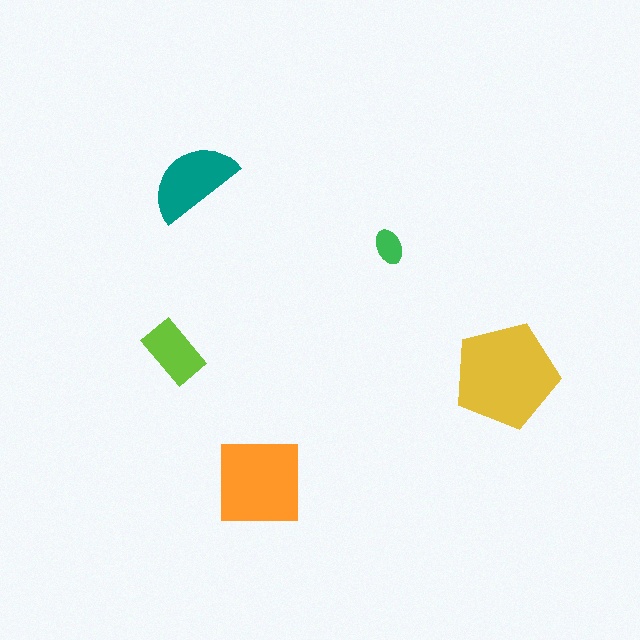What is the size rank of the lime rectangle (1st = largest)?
4th.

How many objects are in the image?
There are 5 objects in the image.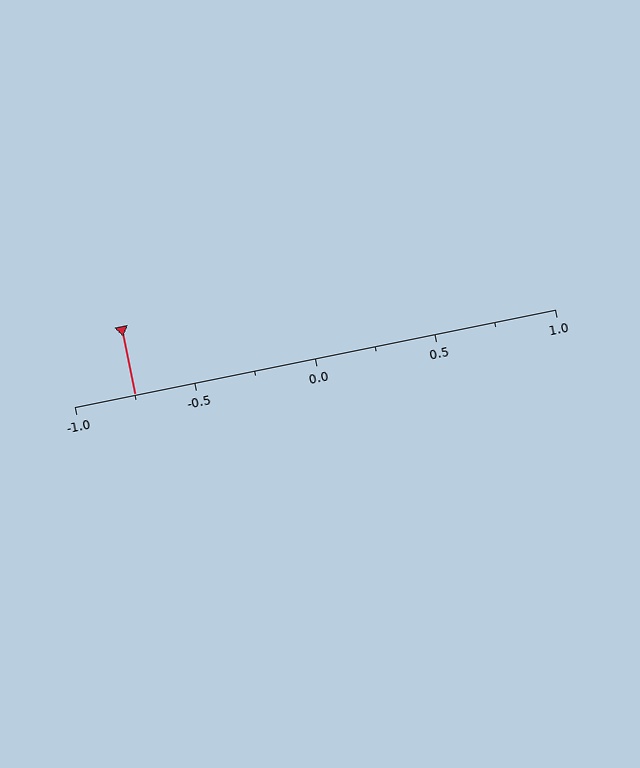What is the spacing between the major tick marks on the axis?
The major ticks are spaced 0.5 apart.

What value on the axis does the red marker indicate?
The marker indicates approximately -0.75.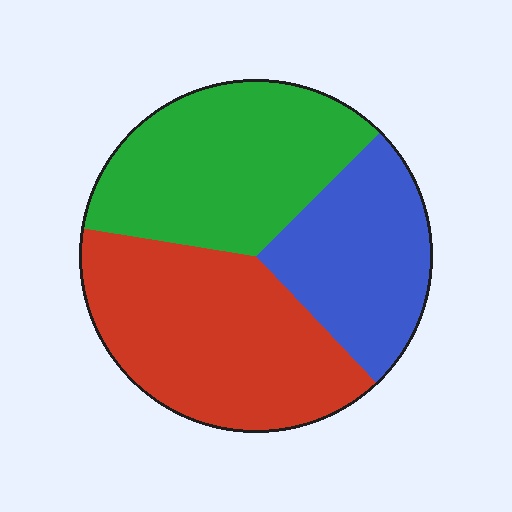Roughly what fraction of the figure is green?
Green covers roughly 35% of the figure.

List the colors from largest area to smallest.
From largest to smallest: red, green, blue.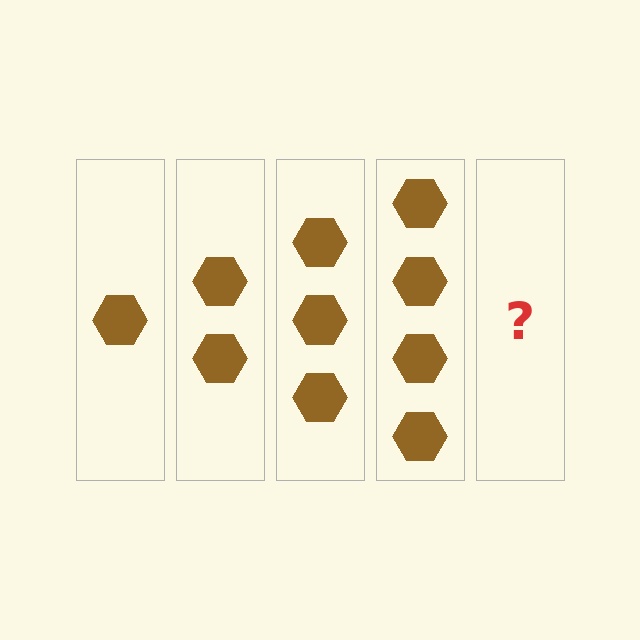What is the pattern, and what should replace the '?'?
The pattern is that each step adds one more hexagon. The '?' should be 5 hexagons.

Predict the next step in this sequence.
The next step is 5 hexagons.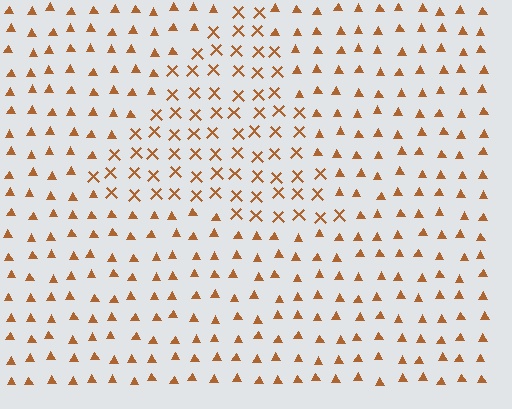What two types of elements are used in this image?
The image uses X marks inside the triangle region and triangles outside it.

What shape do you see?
I see a triangle.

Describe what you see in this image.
The image is filled with small brown elements arranged in a uniform grid. A triangle-shaped region contains X marks, while the surrounding area contains triangles. The boundary is defined purely by the change in element shape.